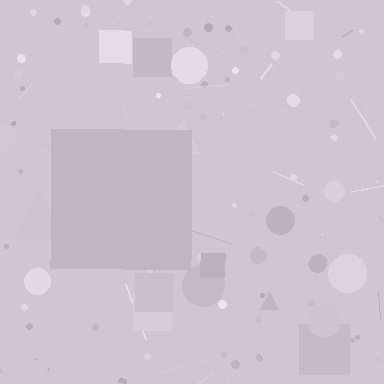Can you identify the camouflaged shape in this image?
The camouflaged shape is a square.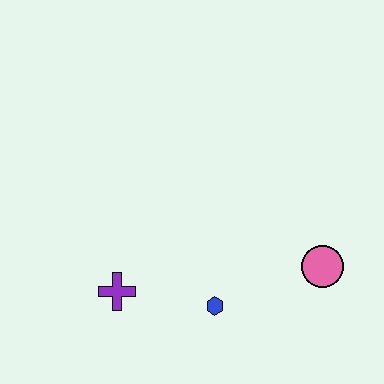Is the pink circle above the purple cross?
Yes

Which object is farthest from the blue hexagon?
The pink circle is farthest from the blue hexagon.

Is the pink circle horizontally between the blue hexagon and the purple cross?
No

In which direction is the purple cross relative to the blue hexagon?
The purple cross is to the left of the blue hexagon.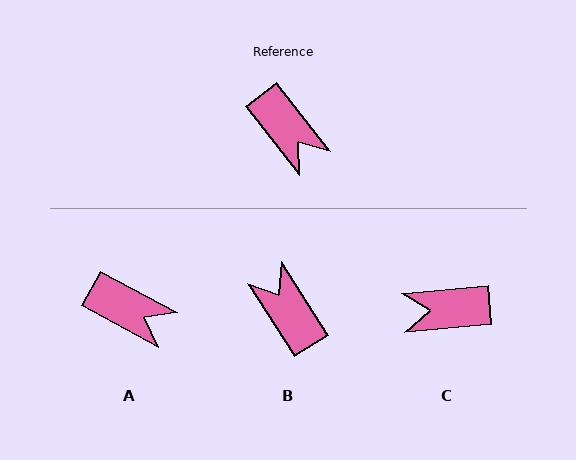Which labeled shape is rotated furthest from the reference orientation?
B, about 175 degrees away.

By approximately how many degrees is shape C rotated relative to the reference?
Approximately 123 degrees clockwise.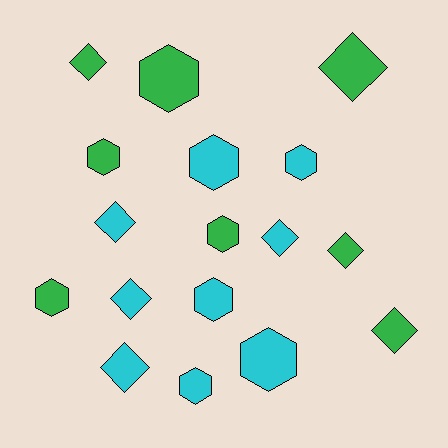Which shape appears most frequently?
Hexagon, with 9 objects.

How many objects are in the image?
There are 17 objects.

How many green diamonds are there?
There are 4 green diamonds.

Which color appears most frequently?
Cyan, with 9 objects.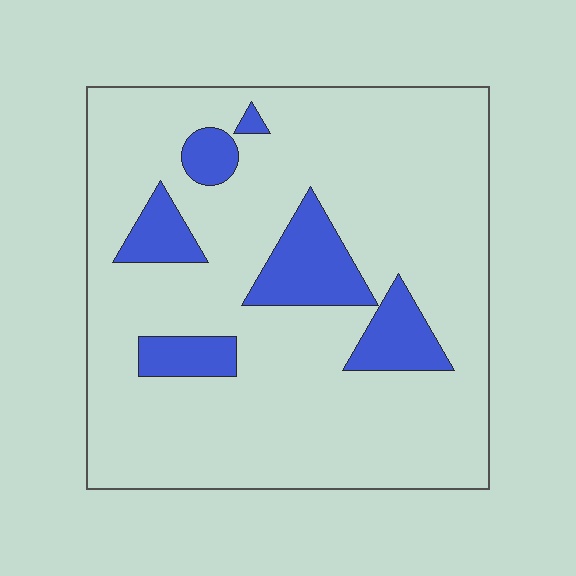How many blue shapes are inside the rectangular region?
6.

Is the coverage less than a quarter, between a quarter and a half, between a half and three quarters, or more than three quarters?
Less than a quarter.